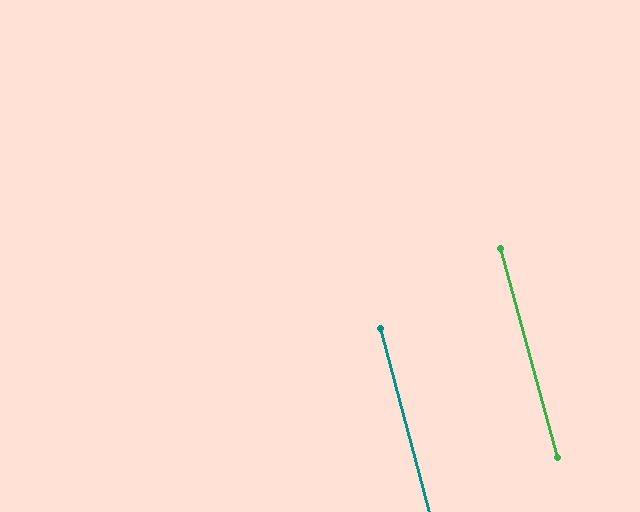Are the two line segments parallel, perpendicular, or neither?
Parallel — their directions differ by only 0.3°.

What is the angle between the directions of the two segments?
Approximately 0 degrees.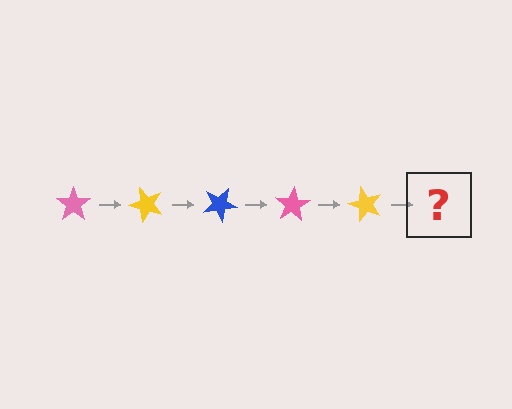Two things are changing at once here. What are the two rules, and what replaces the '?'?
The two rules are that it rotates 50 degrees each step and the color cycles through pink, yellow, and blue. The '?' should be a blue star, rotated 250 degrees from the start.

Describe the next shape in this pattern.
It should be a blue star, rotated 250 degrees from the start.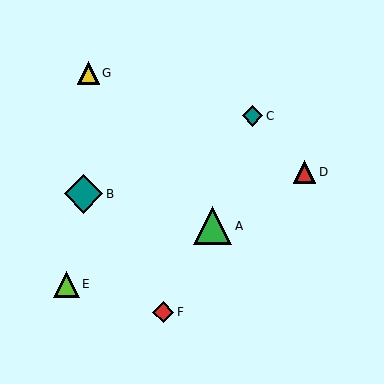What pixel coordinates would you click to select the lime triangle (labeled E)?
Click at (67, 284) to select the lime triangle E.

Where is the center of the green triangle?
The center of the green triangle is at (213, 226).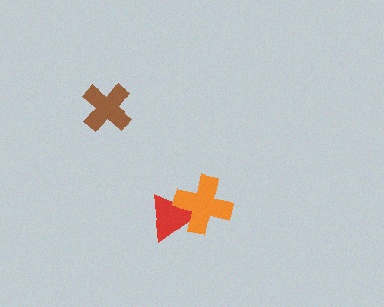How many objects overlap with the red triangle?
1 object overlaps with the red triangle.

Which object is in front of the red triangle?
The orange cross is in front of the red triangle.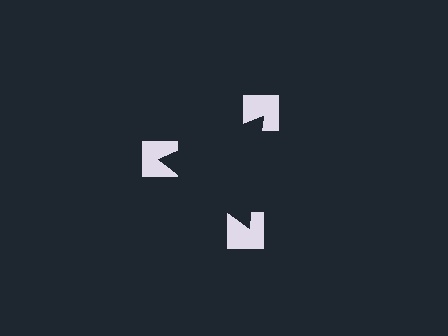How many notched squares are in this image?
There are 3 — one at each vertex of the illusory triangle.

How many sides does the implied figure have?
3 sides.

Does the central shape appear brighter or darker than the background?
It typically appears slightly darker than the background, even though no actual brightness change is drawn.